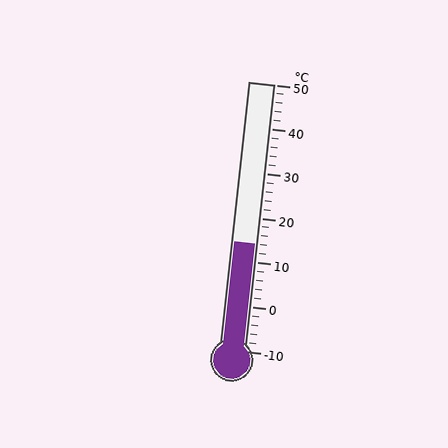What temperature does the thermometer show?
The thermometer shows approximately 14°C.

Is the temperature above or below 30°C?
The temperature is below 30°C.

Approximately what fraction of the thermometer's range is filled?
The thermometer is filled to approximately 40% of its range.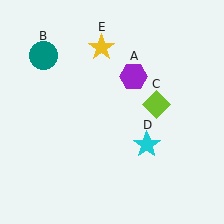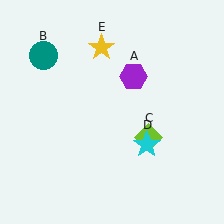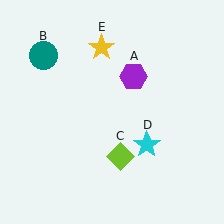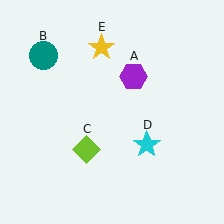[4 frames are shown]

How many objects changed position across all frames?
1 object changed position: lime diamond (object C).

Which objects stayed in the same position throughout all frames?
Purple hexagon (object A) and teal circle (object B) and cyan star (object D) and yellow star (object E) remained stationary.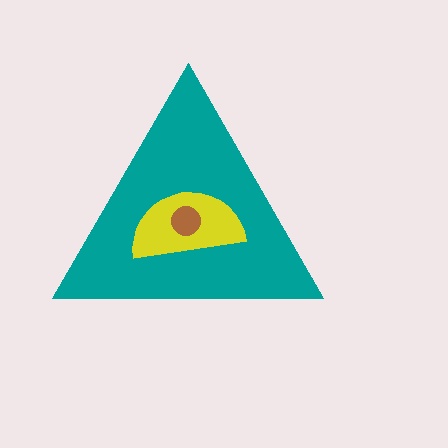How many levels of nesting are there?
3.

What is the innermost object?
The brown circle.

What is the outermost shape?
The teal triangle.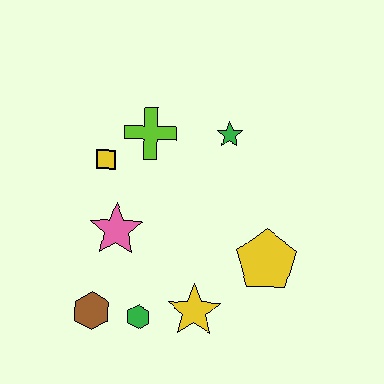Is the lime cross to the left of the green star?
Yes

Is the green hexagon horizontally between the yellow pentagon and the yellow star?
No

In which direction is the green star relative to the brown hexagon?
The green star is above the brown hexagon.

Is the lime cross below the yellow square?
No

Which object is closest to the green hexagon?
The brown hexagon is closest to the green hexagon.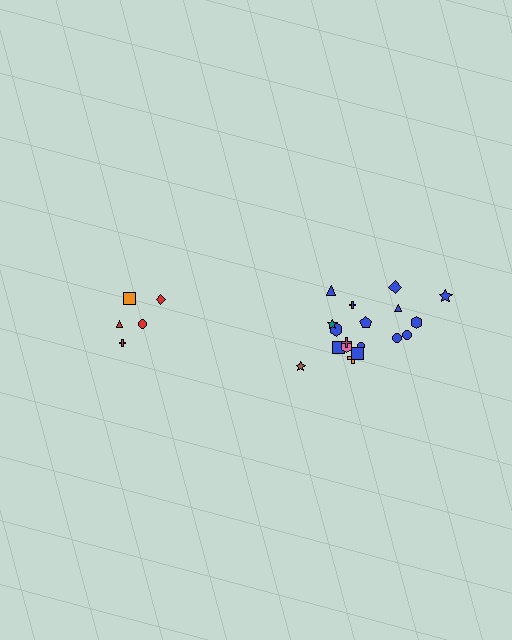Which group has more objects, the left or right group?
The right group.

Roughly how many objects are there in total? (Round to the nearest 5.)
Roughly 25 objects in total.